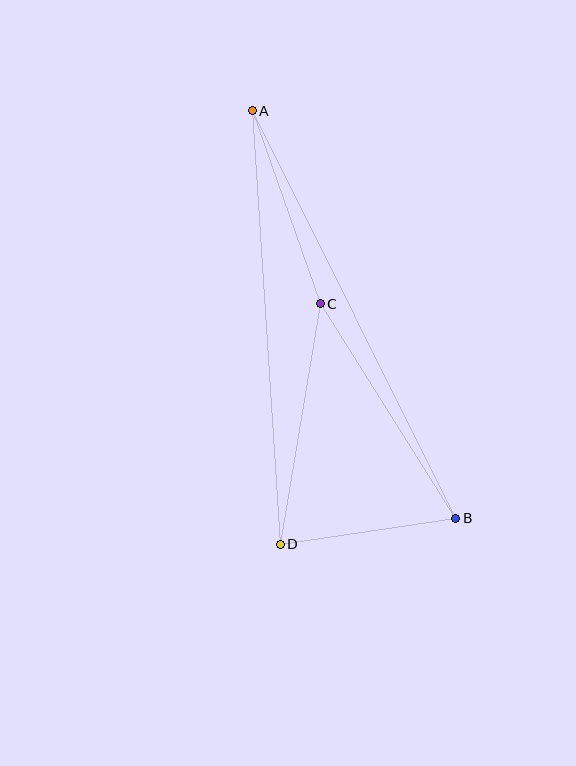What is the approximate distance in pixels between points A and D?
The distance between A and D is approximately 435 pixels.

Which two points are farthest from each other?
Points A and B are farthest from each other.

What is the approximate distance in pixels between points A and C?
The distance between A and C is approximately 205 pixels.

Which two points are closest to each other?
Points B and D are closest to each other.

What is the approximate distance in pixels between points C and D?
The distance between C and D is approximately 244 pixels.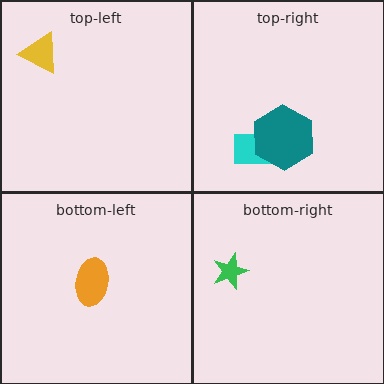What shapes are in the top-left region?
The yellow triangle.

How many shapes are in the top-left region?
1.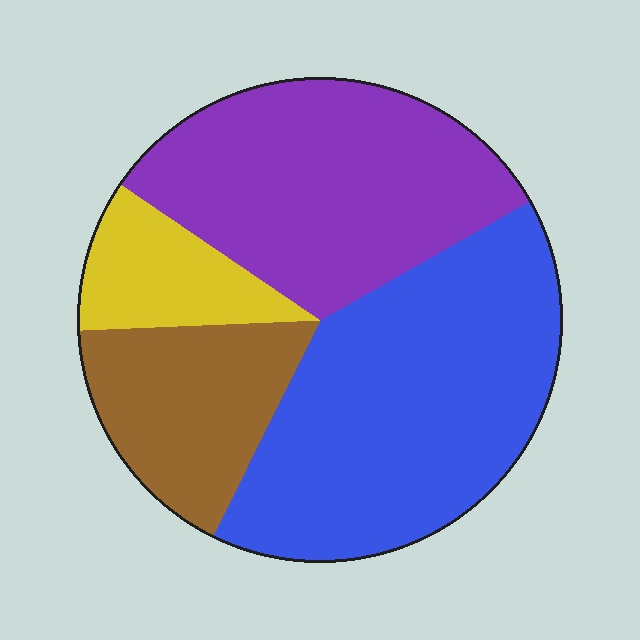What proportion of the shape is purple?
Purple takes up about one third (1/3) of the shape.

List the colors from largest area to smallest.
From largest to smallest: blue, purple, brown, yellow.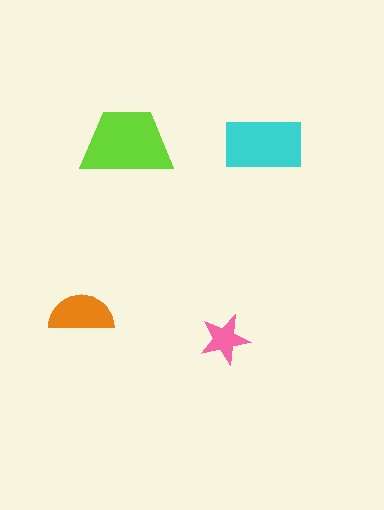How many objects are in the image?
There are 4 objects in the image.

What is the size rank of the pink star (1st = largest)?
4th.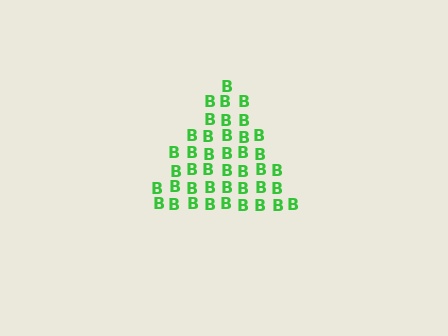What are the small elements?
The small elements are letter B's.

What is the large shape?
The large shape is a triangle.